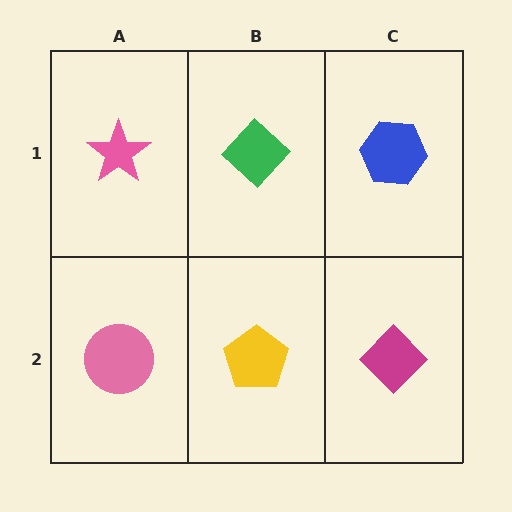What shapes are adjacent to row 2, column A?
A pink star (row 1, column A), a yellow pentagon (row 2, column B).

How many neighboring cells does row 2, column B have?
3.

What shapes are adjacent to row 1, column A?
A pink circle (row 2, column A), a green diamond (row 1, column B).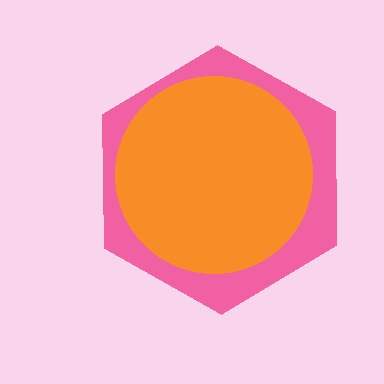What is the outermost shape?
The pink hexagon.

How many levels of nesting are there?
2.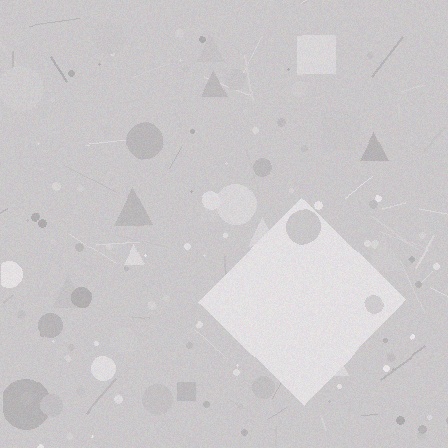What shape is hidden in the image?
A diamond is hidden in the image.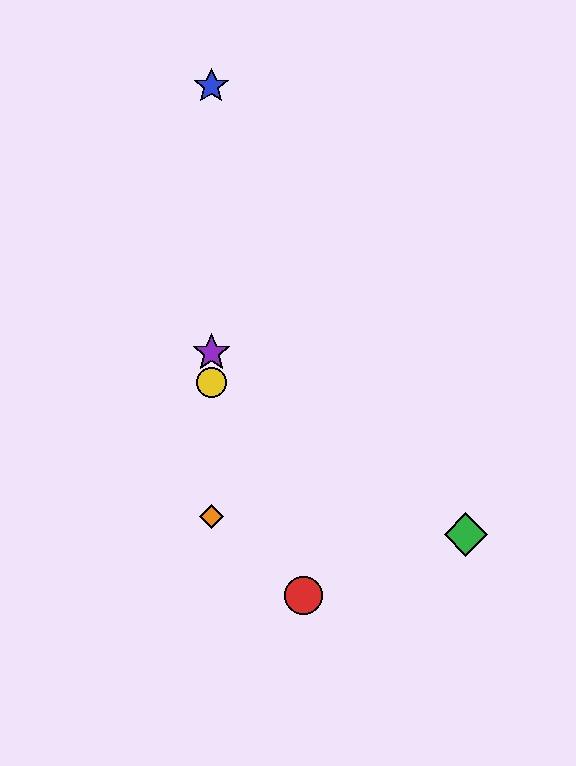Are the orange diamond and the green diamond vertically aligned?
No, the orange diamond is at x≈211 and the green diamond is at x≈466.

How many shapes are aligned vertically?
4 shapes (the blue star, the yellow circle, the purple star, the orange diamond) are aligned vertically.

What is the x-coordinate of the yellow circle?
The yellow circle is at x≈211.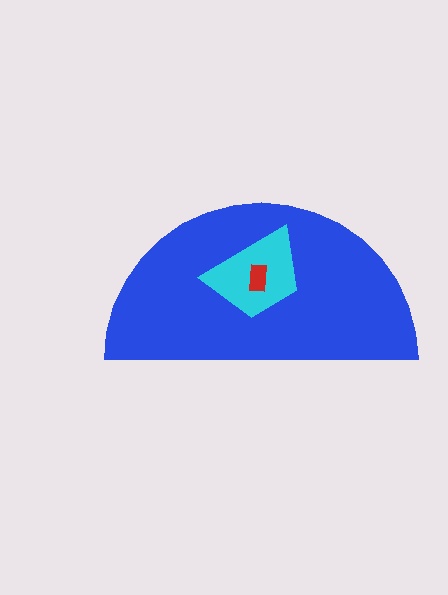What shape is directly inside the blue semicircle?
The cyan trapezoid.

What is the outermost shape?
The blue semicircle.